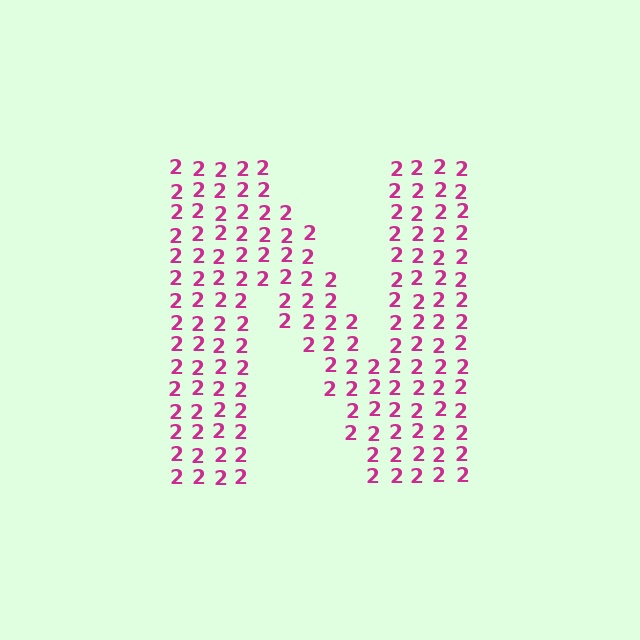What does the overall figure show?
The overall figure shows the letter N.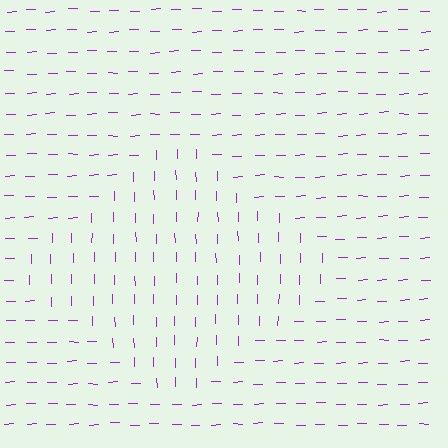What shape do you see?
I see a diamond.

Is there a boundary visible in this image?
Yes, there is a texture boundary formed by a change in line orientation.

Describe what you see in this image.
The image is filled with small purple line segments. A diamond region in the image has lines oriented differently from the surrounding lines, creating a visible texture boundary.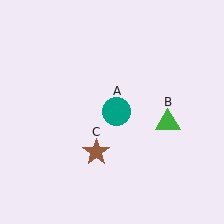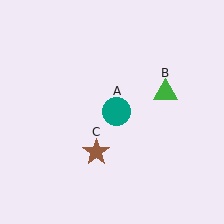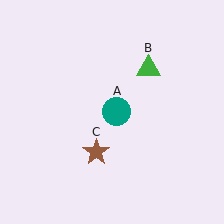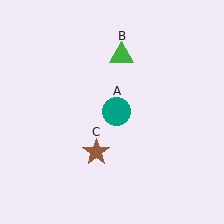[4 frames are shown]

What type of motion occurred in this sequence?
The green triangle (object B) rotated counterclockwise around the center of the scene.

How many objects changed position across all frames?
1 object changed position: green triangle (object B).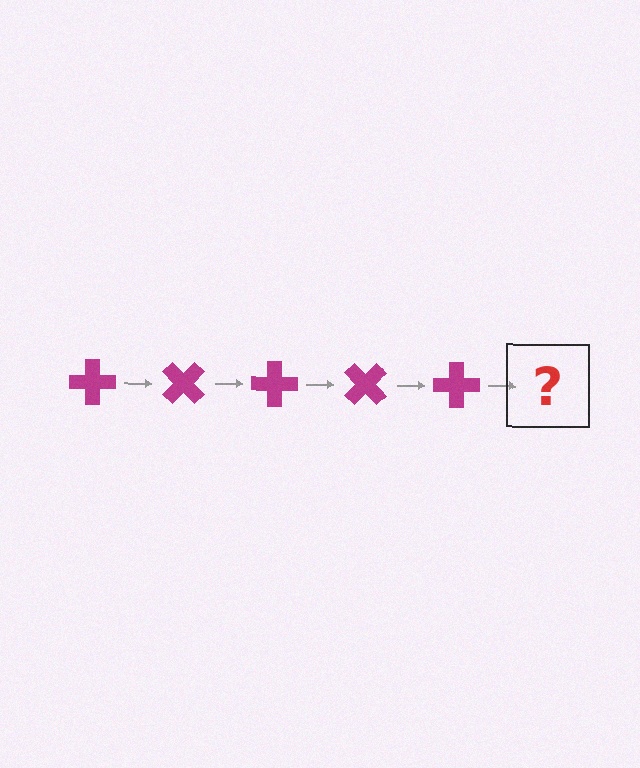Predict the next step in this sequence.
The next step is a magenta cross rotated 225 degrees.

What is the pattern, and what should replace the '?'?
The pattern is that the cross rotates 45 degrees each step. The '?' should be a magenta cross rotated 225 degrees.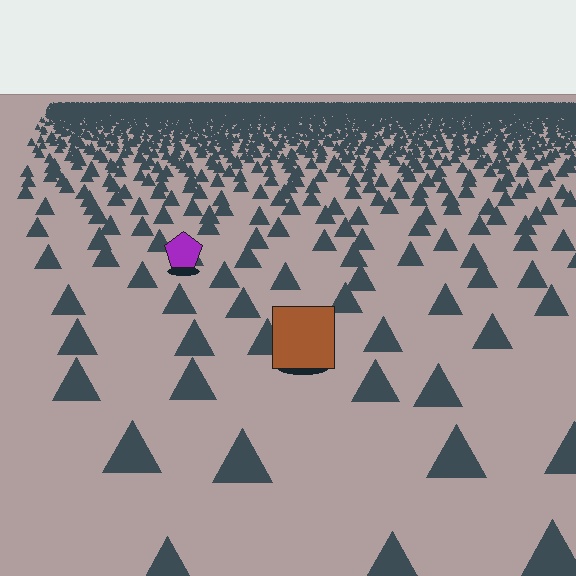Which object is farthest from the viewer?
The purple pentagon is farthest from the viewer. It appears smaller and the ground texture around it is denser.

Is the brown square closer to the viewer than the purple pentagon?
Yes. The brown square is closer — you can tell from the texture gradient: the ground texture is coarser near it.